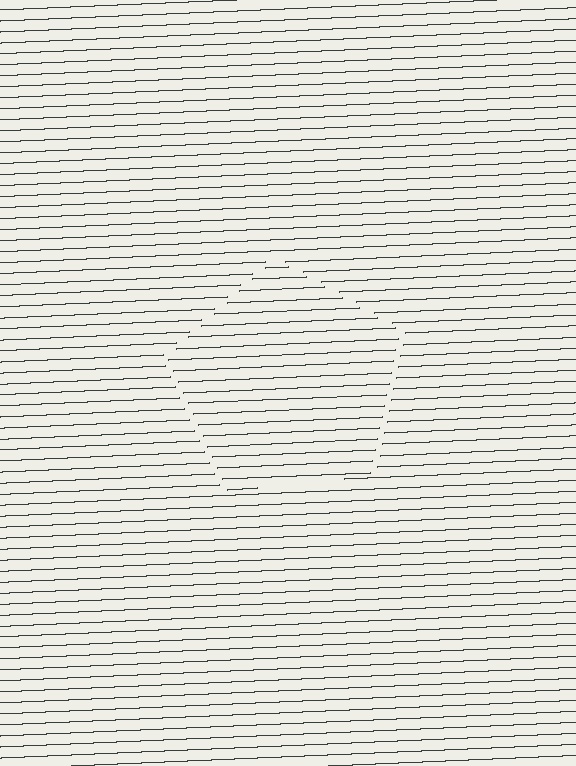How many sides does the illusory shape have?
5 sides — the line-ends trace a pentagon.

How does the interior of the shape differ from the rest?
The interior of the shape contains the same grating, shifted by half a period — the contour is defined by the phase discontinuity where line-ends from the inner and outer gratings abut.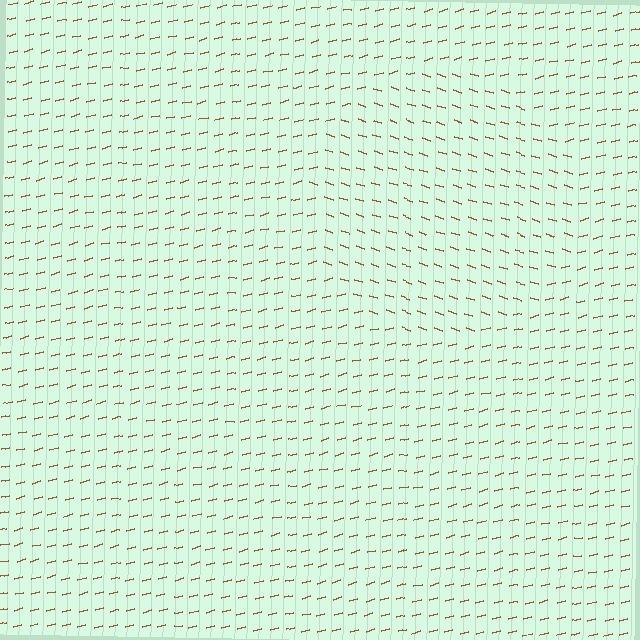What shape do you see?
I see a circle.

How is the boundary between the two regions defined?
The boundary is defined purely by a change in line orientation (approximately 32 degrees difference). All lines are the same color and thickness.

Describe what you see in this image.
The image is filled with small brown line segments. A circle region in the image has lines oriented differently from the surrounding lines, creating a visible texture boundary.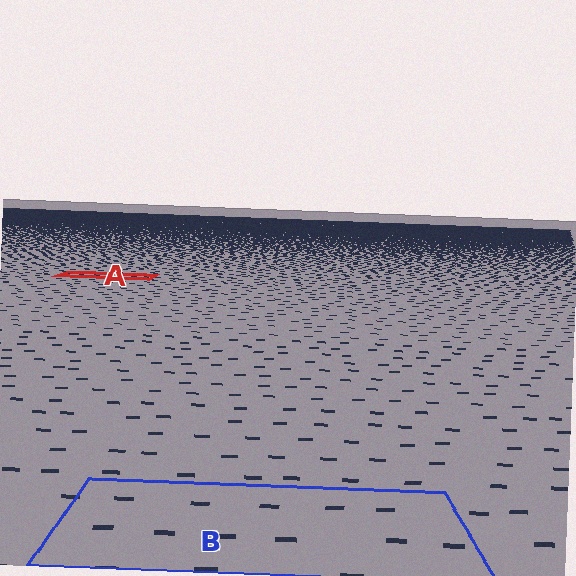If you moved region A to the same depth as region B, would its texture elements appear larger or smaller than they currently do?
They would appear larger. At a closer depth, the same texture elements are projected at a bigger on-screen size.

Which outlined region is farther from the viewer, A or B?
Region A is farther from the viewer — the texture elements inside it appear smaller and more densely packed.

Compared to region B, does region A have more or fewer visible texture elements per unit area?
Region A has more texture elements per unit area — they are packed more densely because it is farther away.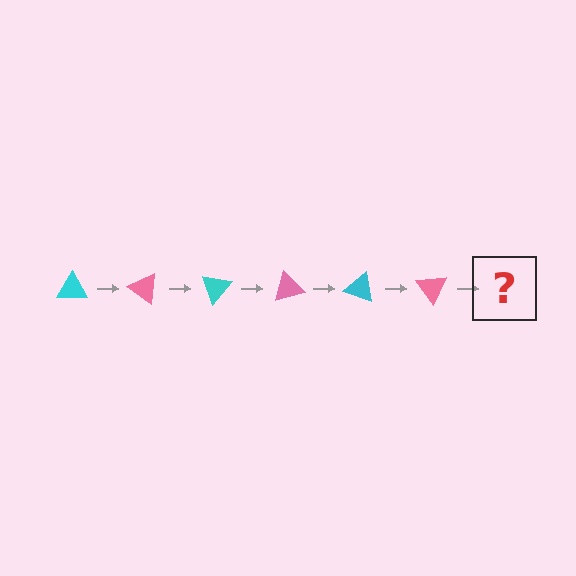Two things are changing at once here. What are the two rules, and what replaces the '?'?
The two rules are that it rotates 35 degrees each step and the color cycles through cyan and pink. The '?' should be a cyan triangle, rotated 210 degrees from the start.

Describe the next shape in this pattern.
It should be a cyan triangle, rotated 210 degrees from the start.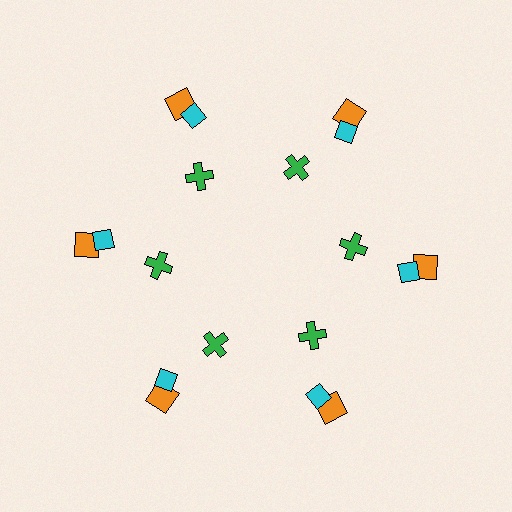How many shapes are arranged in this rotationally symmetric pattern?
There are 18 shapes, arranged in 6 groups of 3.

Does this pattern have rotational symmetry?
Yes, this pattern has 6-fold rotational symmetry. It looks the same after rotating 60 degrees around the center.